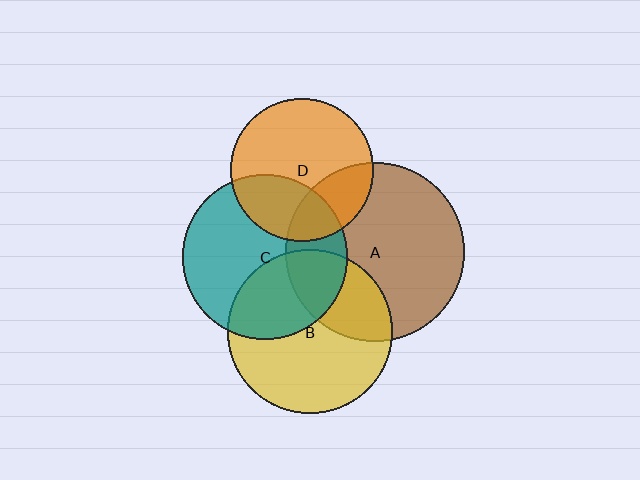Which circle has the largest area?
Circle A (brown).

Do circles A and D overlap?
Yes.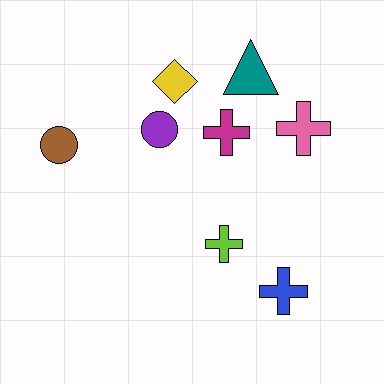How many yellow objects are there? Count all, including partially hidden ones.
There is 1 yellow object.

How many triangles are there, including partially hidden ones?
There is 1 triangle.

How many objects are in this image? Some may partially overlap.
There are 8 objects.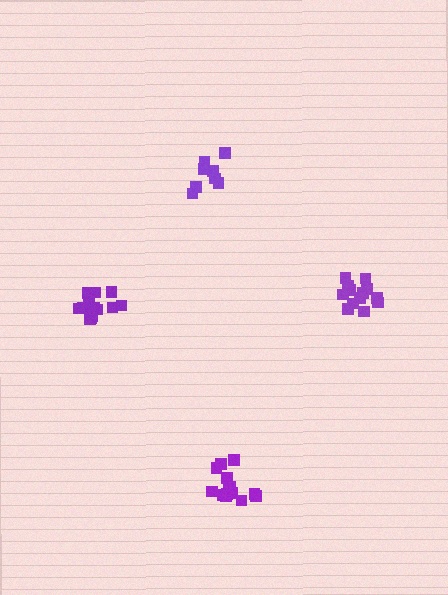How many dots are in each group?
Group 1: 13 dots, Group 2: 13 dots, Group 3: 8 dots, Group 4: 14 dots (48 total).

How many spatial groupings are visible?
There are 4 spatial groupings.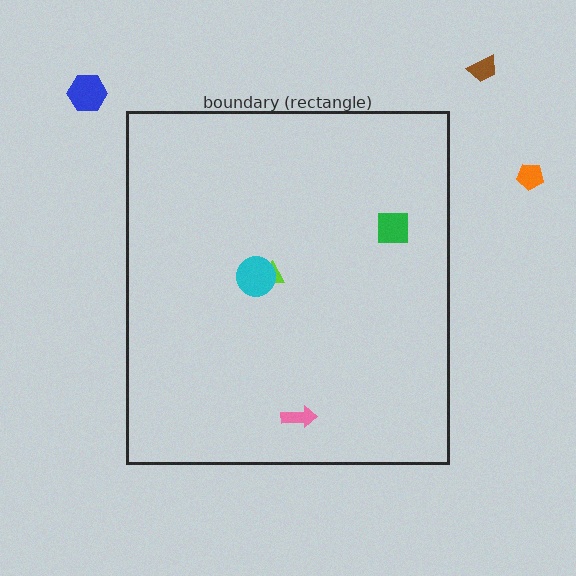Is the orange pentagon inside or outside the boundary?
Outside.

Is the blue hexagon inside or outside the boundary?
Outside.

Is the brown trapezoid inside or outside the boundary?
Outside.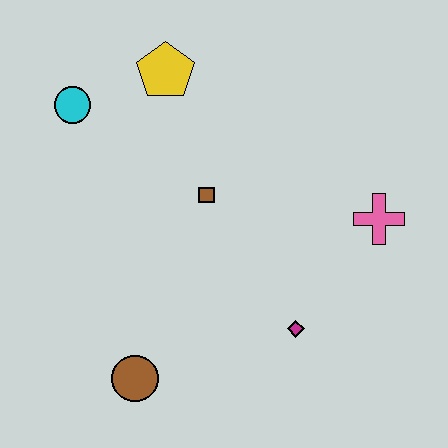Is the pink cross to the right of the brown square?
Yes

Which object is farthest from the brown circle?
The yellow pentagon is farthest from the brown circle.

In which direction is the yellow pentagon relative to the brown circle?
The yellow pentagon is above the brown circle.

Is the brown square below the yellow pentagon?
Yes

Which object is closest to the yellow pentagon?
The cyan circle is closest to the yellow pentagon.